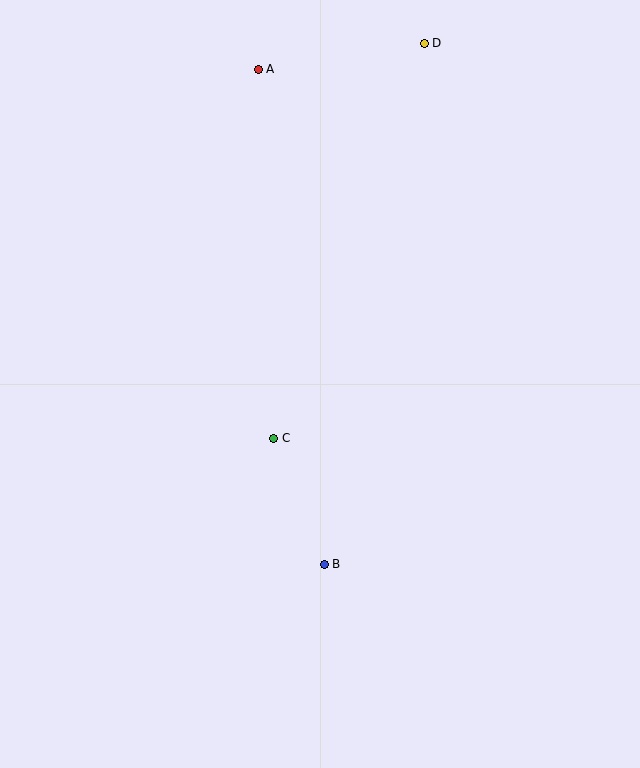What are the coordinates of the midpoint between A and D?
The midpoint between A and D is at (341, 56).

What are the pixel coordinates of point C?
Point C is at (274, 438).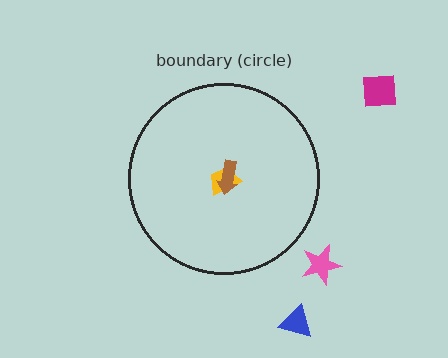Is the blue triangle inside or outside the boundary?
Outside.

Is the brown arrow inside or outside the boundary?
Inside.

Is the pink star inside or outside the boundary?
Outside.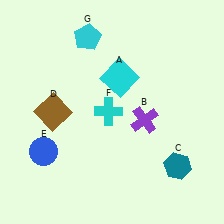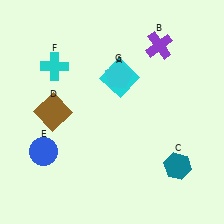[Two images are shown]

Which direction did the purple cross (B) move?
The purple cross (B) moved up.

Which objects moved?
The objects that moved are: the purple cross (B), the cyan cross (F), the cyan pentagon (G).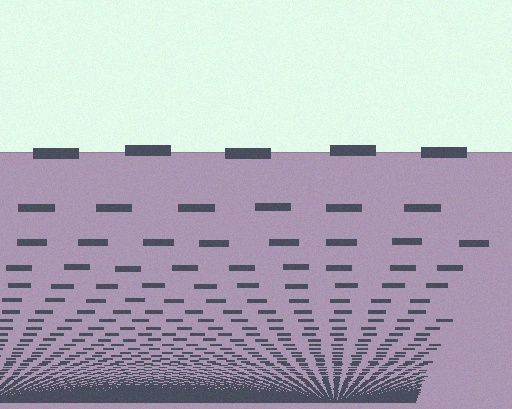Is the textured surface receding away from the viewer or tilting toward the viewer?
The surface appears to tilt toward the viewer. Texture elements get larger and sparser toward the top.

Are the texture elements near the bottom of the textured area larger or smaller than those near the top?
Smaller. The gradient is inverted — elements near the bottom are smaller and denser.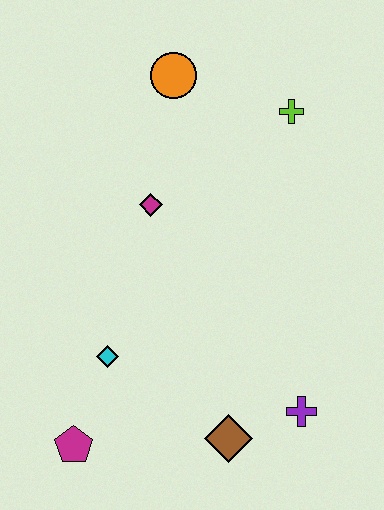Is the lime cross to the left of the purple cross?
Yes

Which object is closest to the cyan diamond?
The magenta pentagon is closest to the cyan diamond.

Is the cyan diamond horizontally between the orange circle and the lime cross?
No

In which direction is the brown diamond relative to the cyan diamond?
The brown diamond is to the right of the cyan diamond.